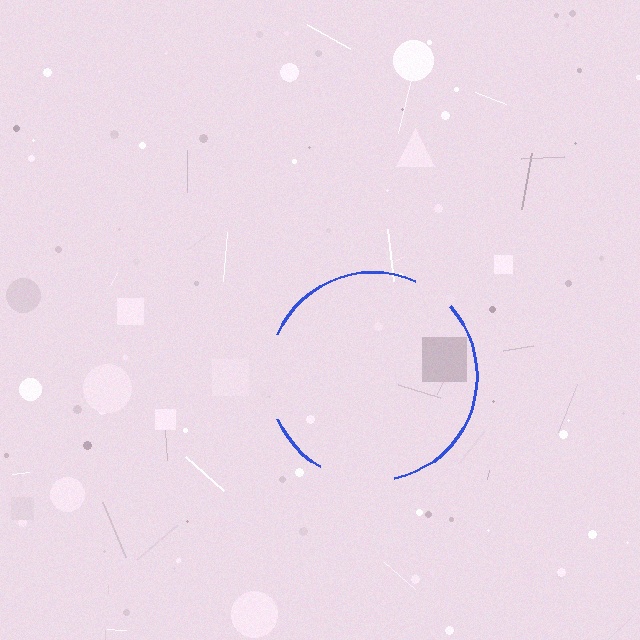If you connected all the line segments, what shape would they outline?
They would outline a circle.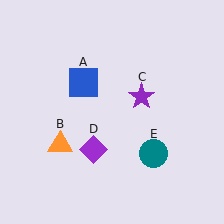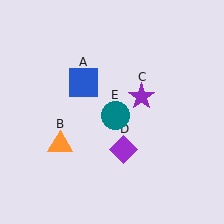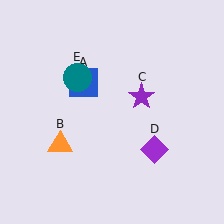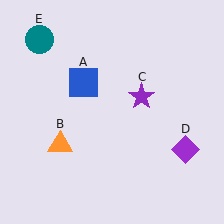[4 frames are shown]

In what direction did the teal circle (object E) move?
The teal circle (object E) moved up and to the left.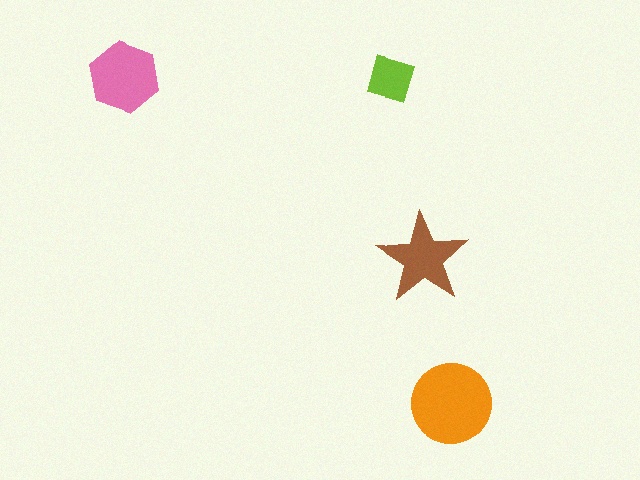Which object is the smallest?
The lime diamond.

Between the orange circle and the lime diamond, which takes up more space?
The orange circle.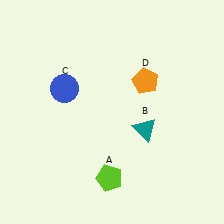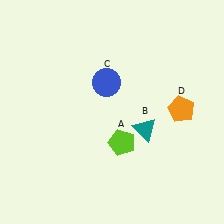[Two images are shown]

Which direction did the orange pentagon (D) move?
The orange pentagon (D) moved right.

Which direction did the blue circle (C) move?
The blue circle (C) moved right.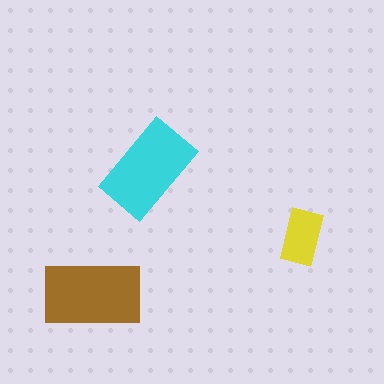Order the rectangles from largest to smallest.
the brown one, the cyan one, the yellow one.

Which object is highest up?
The cyan rectangle is topmost.